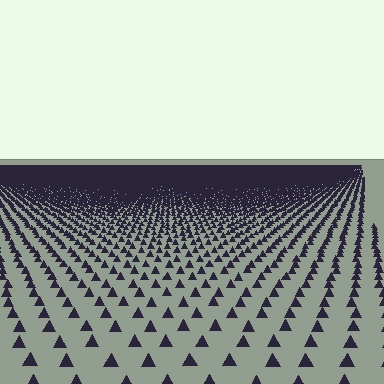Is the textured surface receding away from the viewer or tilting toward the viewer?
The surface is receding away from the viewer. Texture elements get smaller and denser toward the top.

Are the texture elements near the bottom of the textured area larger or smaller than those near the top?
Larger. Near the bottom, elements are closer to the viewer and appear at a bigger on-screen size.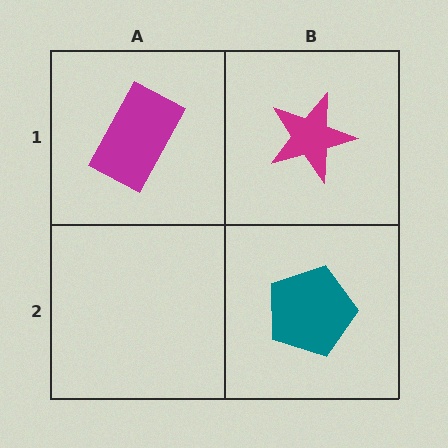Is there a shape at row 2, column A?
No, that cell is empty.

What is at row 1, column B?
A magenta star.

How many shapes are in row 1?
2 shapes.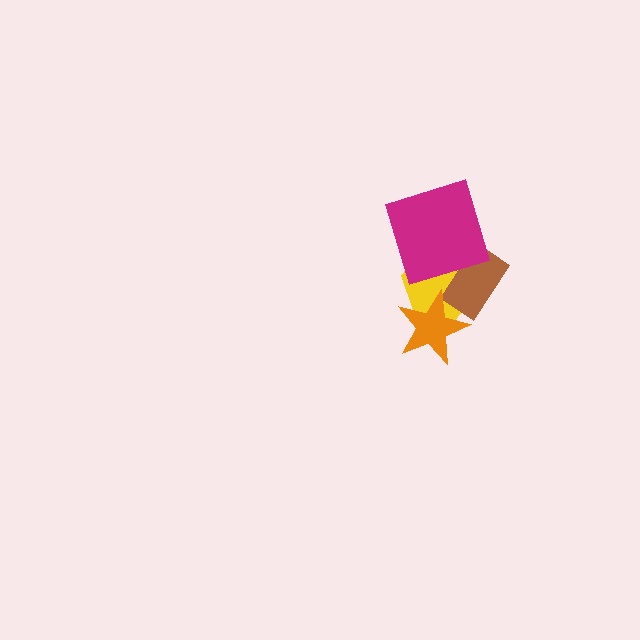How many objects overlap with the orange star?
2 objects overlap with the orange star.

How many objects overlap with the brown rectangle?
3 objects overlap with the brown rectangle.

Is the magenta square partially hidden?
No, no other shape covers it.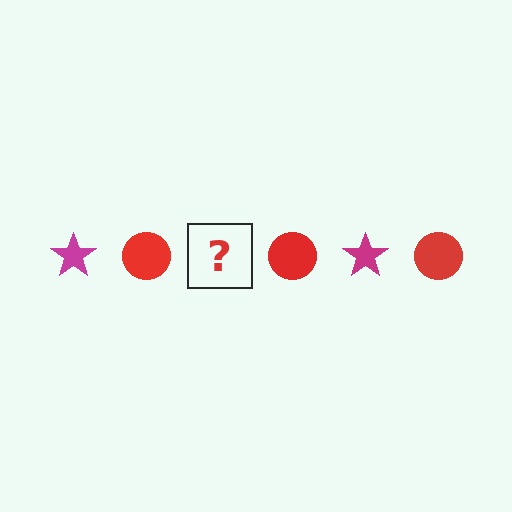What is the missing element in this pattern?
The missing element is a magenta star.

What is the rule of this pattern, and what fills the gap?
The rule is that the pattern alternates between magenta star and red circle. The gap should be filled with a magenta star.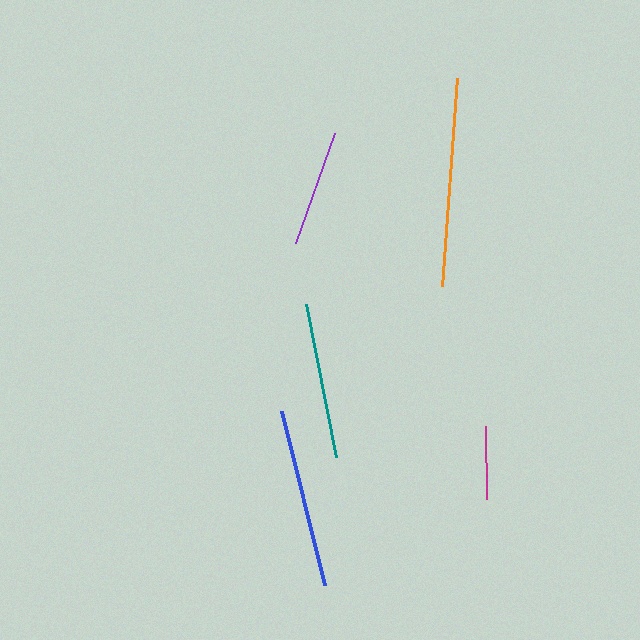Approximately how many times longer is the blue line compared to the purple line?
The blue line is approximately 1.5 times the length of the purple line.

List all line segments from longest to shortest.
From longest to shortest: orange, blue, teal, purple, magenta.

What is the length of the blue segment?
The blue segment is approximately 179 pixels long.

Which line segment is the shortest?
The magenta line is the shortest at approximately 74 pixels.